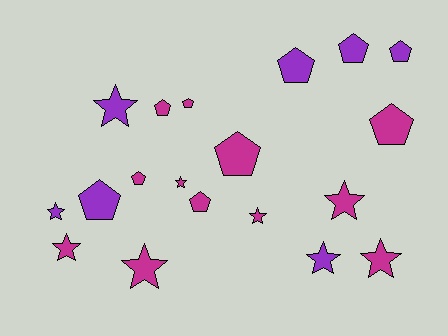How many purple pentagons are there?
There are 4 purple pentagons.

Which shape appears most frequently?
Pentagon, with 10 objects.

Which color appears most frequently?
Magenta, with 12 objects.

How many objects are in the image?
There are 19 objects.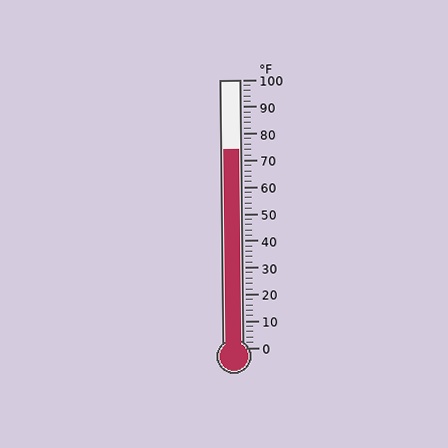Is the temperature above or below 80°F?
The temperature is below 80°F.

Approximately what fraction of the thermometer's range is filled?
The thermometer is filled to approximately 75% of its range.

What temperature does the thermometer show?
The thermometer shows approximately 74°F.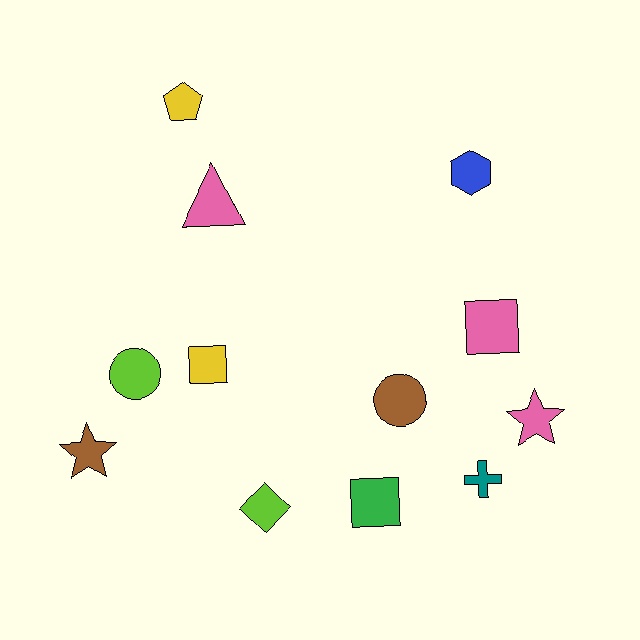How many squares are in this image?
There are 3 squares.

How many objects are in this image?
There are 12 objects.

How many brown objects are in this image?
There are 2 brown objects.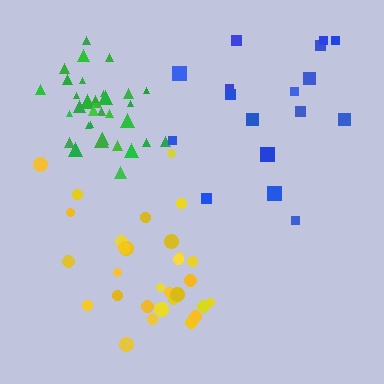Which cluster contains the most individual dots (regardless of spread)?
Green (33).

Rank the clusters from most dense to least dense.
green, yellow, blue.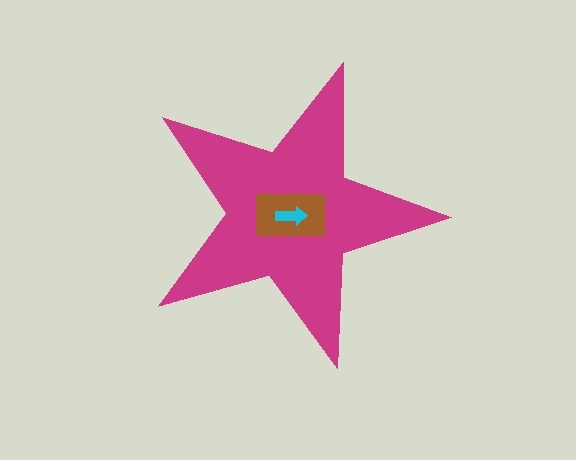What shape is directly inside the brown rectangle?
The cyan arrow.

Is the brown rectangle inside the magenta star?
Yes.